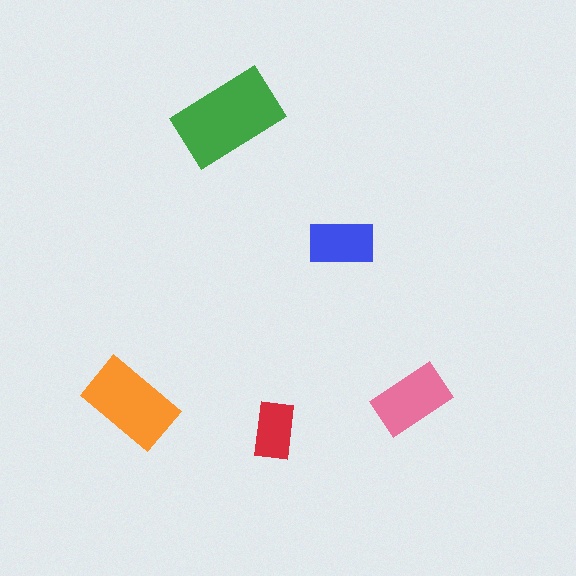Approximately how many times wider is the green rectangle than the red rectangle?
About 2 times wider.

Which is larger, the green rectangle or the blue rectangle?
The green one.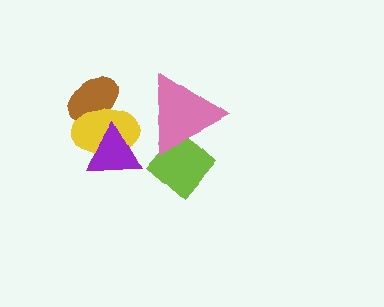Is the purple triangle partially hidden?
No, no other shape covers it.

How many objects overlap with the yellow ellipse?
2 objects overlap with the yellow ellipse.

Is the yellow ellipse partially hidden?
Yes, it is partially covered by another shape.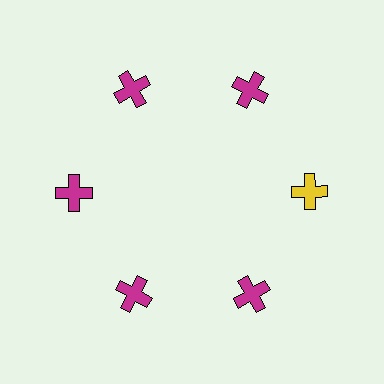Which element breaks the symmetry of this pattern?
The yellow cross at roughly the 3 o'clock position breaks the symmetry. All other shapes are magenta crosses.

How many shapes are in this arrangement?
There are 6 shapes arranged in a ring pattern.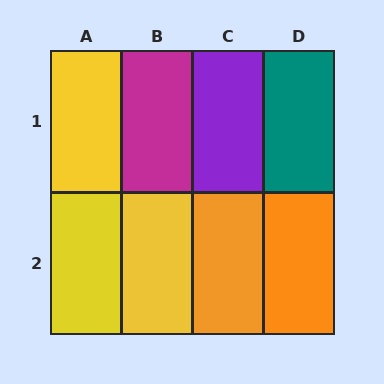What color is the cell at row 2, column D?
Orange.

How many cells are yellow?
3 cells are yellow.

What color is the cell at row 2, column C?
Orange.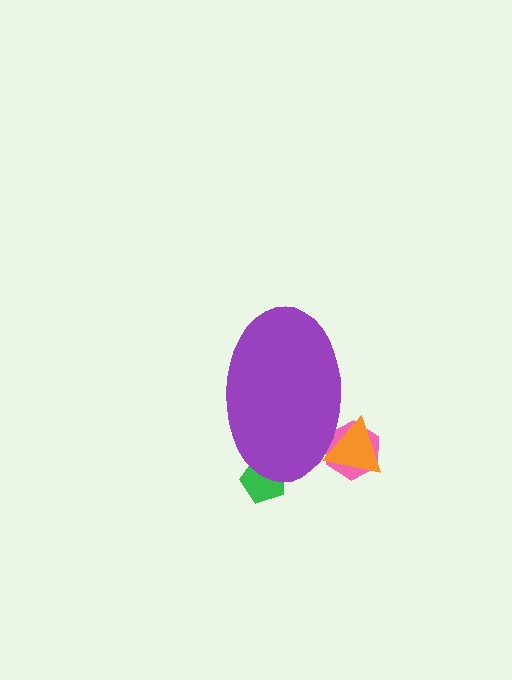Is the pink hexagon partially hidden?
Yes, the pink hexagon is partially hidden behind the purple ellipse.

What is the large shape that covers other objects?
A purple ellipse.